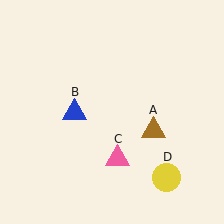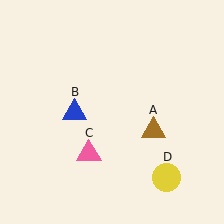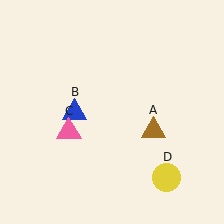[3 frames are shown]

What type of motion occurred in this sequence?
The pink triangle (object C) rotated clockwise around the center of the scene.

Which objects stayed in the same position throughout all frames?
Brown triangle (object A) and blue triangle (object B) and yellow circle (object D) remained stationary.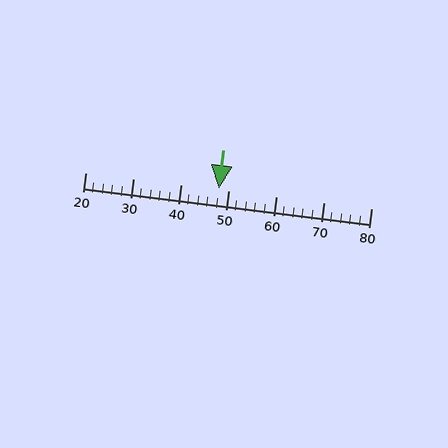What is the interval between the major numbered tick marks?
The major tick marks are spaced 10 units apart.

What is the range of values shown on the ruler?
The ruler shows values from 20 to 80.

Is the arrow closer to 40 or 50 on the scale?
The arrow is closer to 50.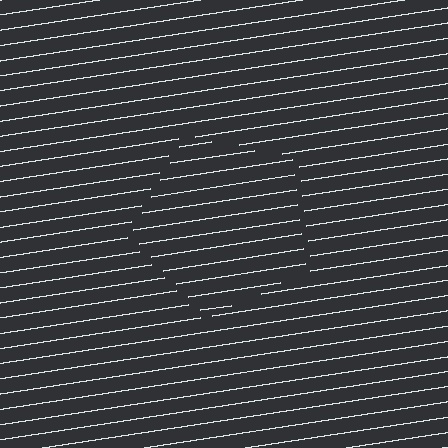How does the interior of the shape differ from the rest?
The interior of the shape contains the same grating, shifted by half a period — the contour is defined by the phase discontinuity where line-ends from the inner and outer gratings abut.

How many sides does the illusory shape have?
5 sides — the line-ends trace a pentagon.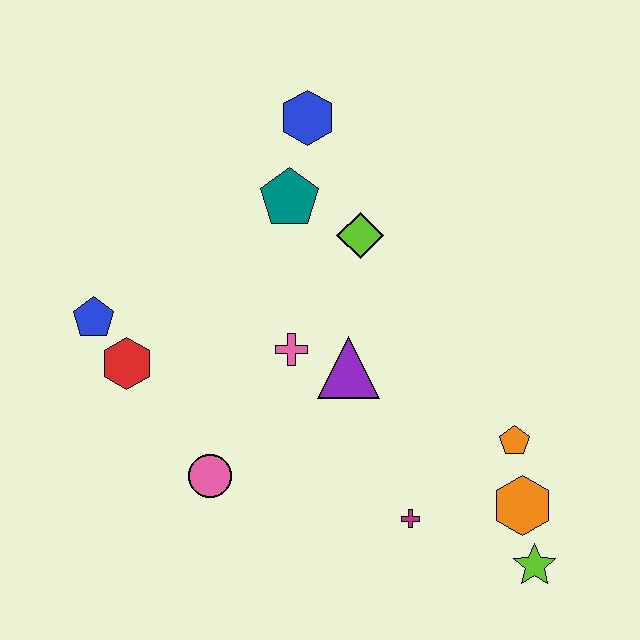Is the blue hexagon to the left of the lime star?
Yes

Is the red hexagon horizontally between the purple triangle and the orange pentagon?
No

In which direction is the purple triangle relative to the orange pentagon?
The purple triangle is to the left of the orange pentagon.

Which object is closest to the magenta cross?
The orange hexagon is closest to the magenta cross.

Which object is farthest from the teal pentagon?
The lime star is farthest from the teal pentagon.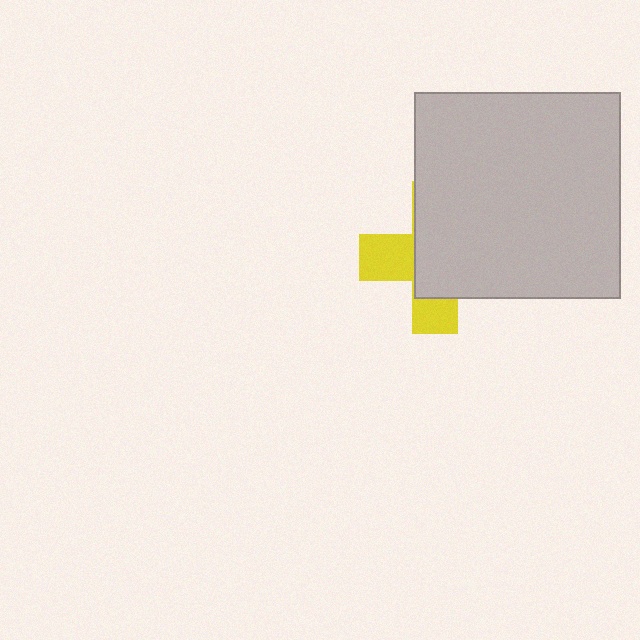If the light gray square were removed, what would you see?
You would see the complete yellow cross.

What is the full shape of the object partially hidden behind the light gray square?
The partially hidden object is a yellow cross.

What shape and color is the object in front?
The object in front is a light gray square.